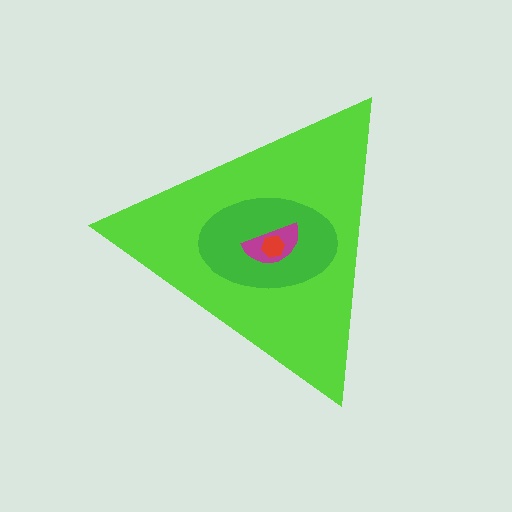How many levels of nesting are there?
4.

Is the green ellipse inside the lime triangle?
Yes.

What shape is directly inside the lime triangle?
The green ellipse.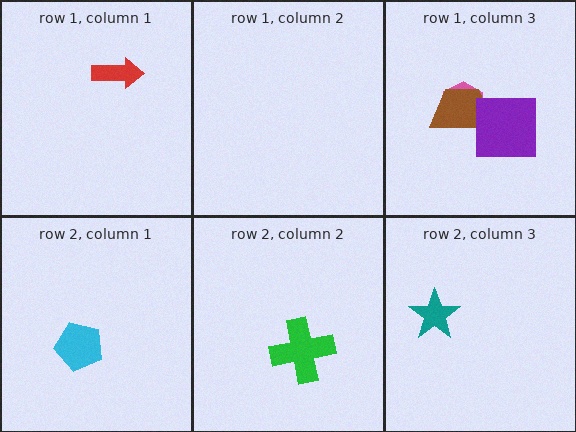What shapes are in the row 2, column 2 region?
The green cross.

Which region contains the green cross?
The row 2, column 2 region.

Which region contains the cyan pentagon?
The row 2, column 1 region.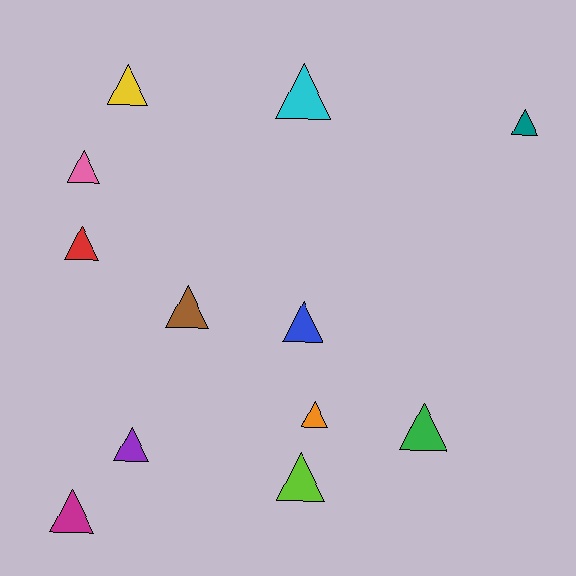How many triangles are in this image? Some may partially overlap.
There are 12 triangles.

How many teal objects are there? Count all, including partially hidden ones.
There is 1 teal object.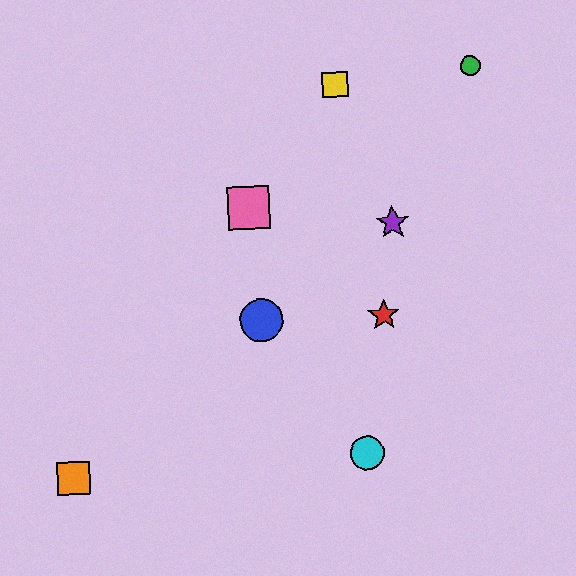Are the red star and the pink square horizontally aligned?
No, the red star is at y≈315 and the pink square is at y≈208.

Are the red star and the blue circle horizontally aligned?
Yes, both are at y≈315.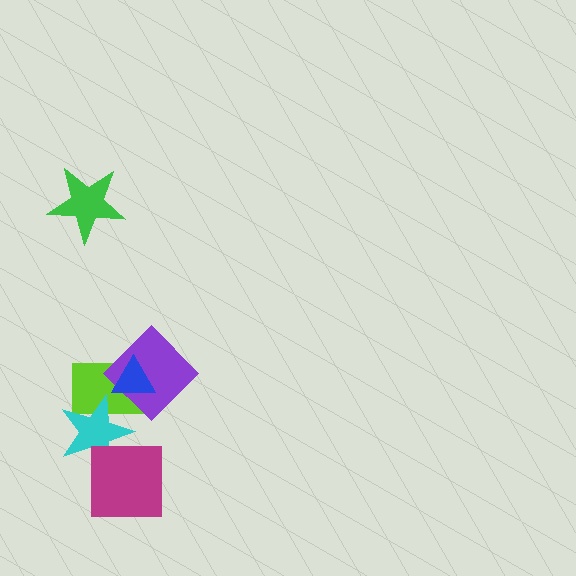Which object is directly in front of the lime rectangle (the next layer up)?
The cyan star is directly in front of the lime rectangle.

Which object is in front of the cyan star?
The magenta square is in front of the cyan star.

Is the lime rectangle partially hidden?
Yes, it is partially covered by another shape.